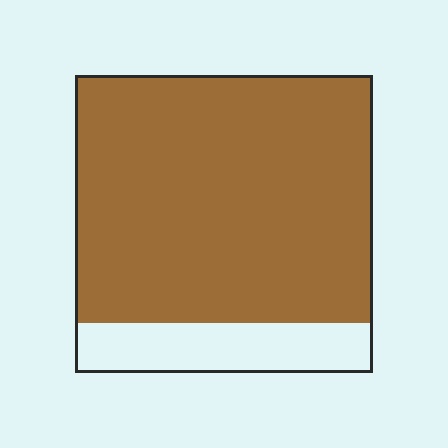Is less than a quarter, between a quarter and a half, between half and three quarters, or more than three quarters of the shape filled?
More than three quarters.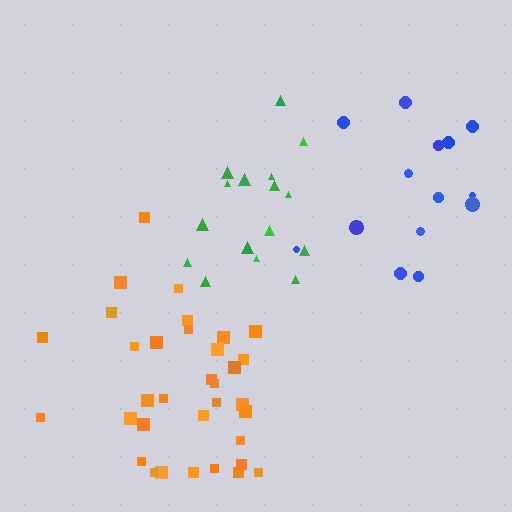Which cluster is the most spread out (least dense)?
Blue.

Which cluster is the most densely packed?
Orange.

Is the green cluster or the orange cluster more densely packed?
Orange.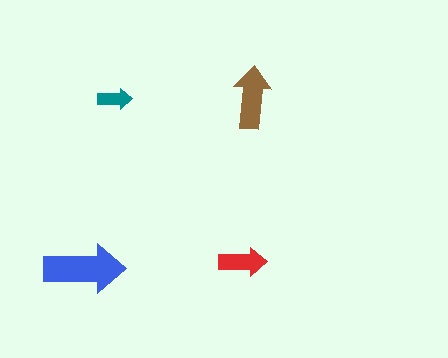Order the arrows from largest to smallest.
the blue one, the brown one, the red one, the teal one.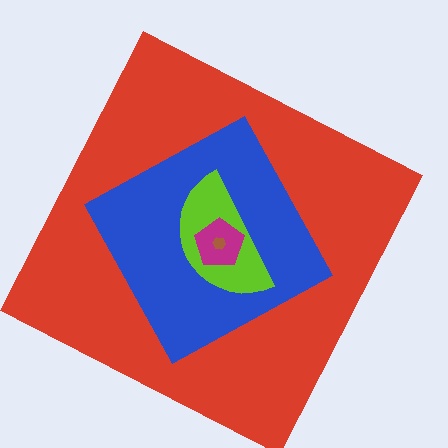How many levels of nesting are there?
5.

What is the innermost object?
The brown hexagon.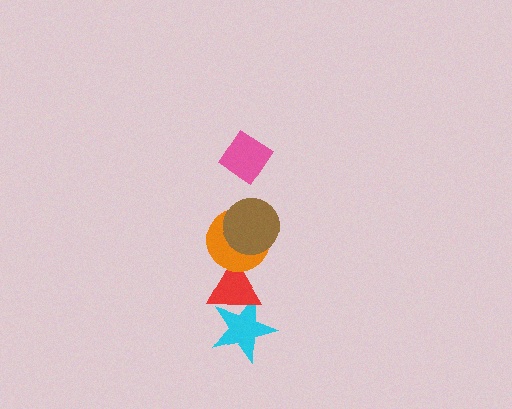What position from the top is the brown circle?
The brown circle is 2nd from the top.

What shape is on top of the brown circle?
The pink diamond is on top of the brown circle.